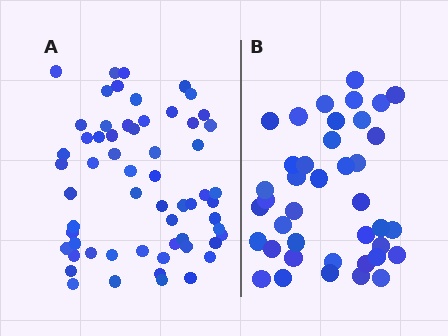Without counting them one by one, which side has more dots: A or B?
Region A (the left region) has more dots.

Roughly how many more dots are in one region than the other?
Region A has approximately 20 more dots than region B.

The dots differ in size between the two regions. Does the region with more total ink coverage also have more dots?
No. Region B has more total ink coverage because its dots are larger, but region A actually contains more individual dots. Total area can be misleading — the number of items is what matters here.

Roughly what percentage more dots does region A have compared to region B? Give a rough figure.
About 50% more.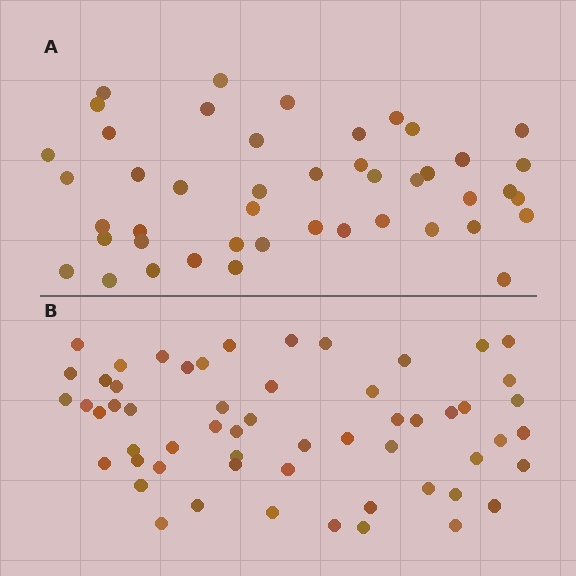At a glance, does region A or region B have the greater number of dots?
Region B (the bottom region) has more dots.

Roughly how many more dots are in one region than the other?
Region B has roughly 12 or so more dots than region A.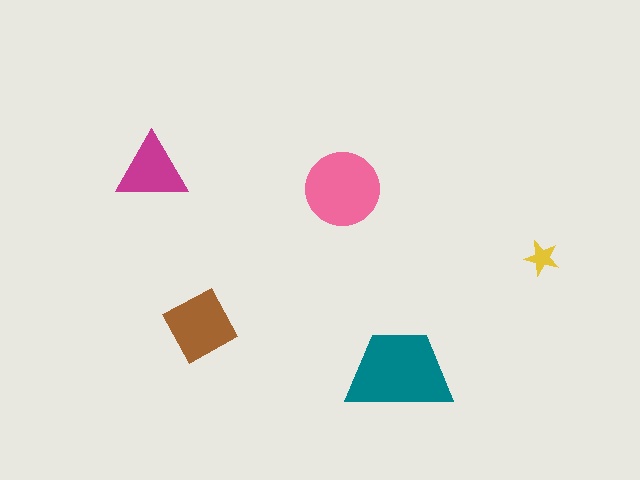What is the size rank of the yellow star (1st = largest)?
5th.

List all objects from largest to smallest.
The teal trapezoid, the pink circle, the brown square, the magenta triangle, the yellow star.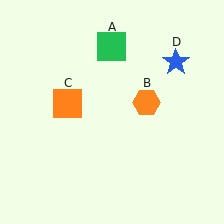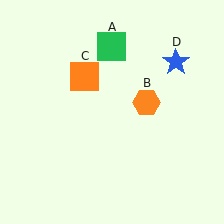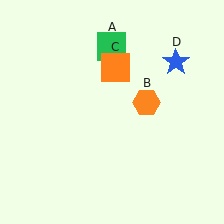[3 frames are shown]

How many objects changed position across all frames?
1 object changed position: orange square (object C).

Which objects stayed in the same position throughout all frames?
Green square (object A) and orange hexagon (object B) and blue star (object D) remained stationary.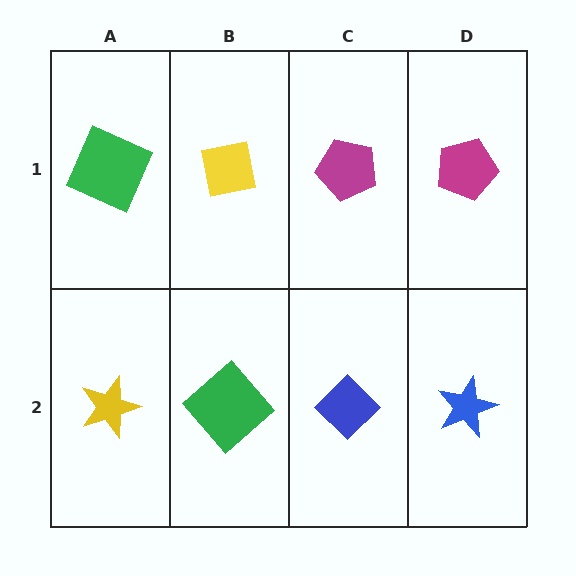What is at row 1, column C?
A magenta pentagon.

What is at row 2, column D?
A blue star.